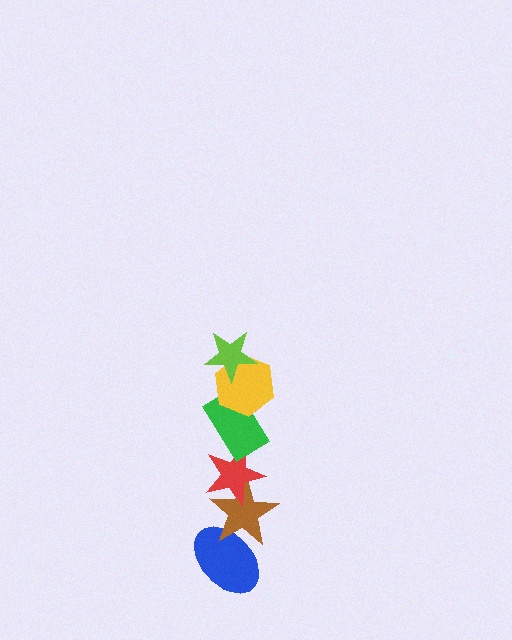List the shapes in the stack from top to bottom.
From top to bottom: the lime star, the yellow hexagon, the green rectangle, the red star, the brown star, the blue ellipse.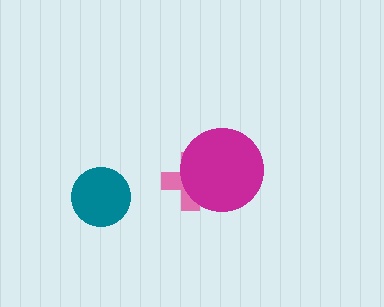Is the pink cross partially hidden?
Yes, it is partially covered by another shape.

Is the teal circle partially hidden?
No, no other shape covers it.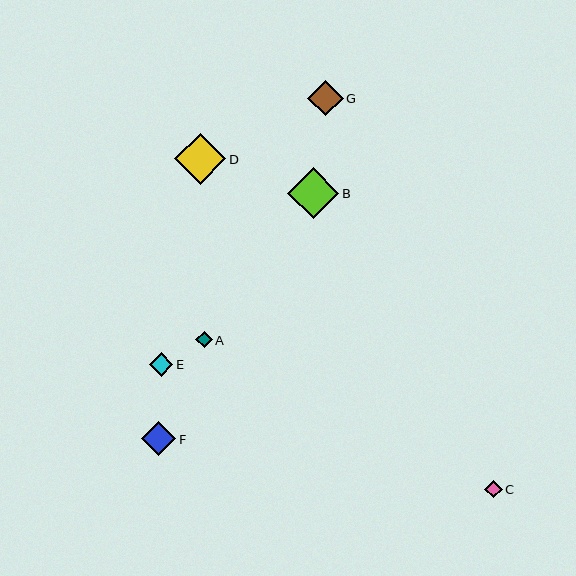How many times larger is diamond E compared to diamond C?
Diamond E is approximately 1.3 times the size of diamond C.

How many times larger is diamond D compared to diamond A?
Diamond D is approximately 3.1 times the size of diamond A.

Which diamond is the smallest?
Diamond A is the smallest with a size of approximately 16 pixels.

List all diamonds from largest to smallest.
From largest to smallest: B, D, G, F, E, C, A.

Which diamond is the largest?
Diamond B is the largest with a size of approximately 51 pixels.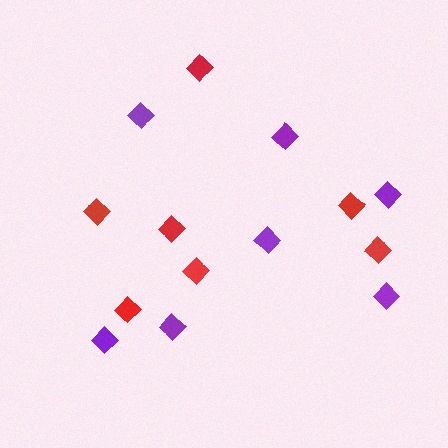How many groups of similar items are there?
There are 2 groups: one group of purple diamonds (7) and one group of red diamonds (7).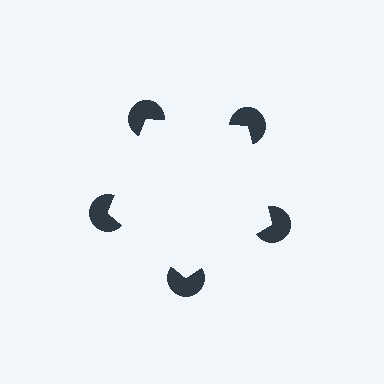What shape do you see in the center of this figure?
An illusory pentagon — its edges are inferred from the aligned wedge cuts in the pac-man discs, not physically drawn.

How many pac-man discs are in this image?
There are 5 — one at each vertex of the illusory pentagon.